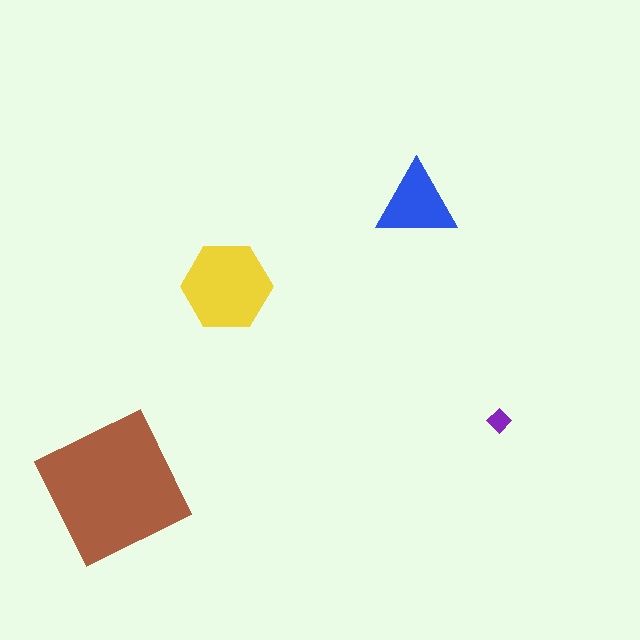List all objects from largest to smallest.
The brown square, the yellow hexagon, the blue triangle, the purple diamond.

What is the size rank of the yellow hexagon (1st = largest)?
2nd.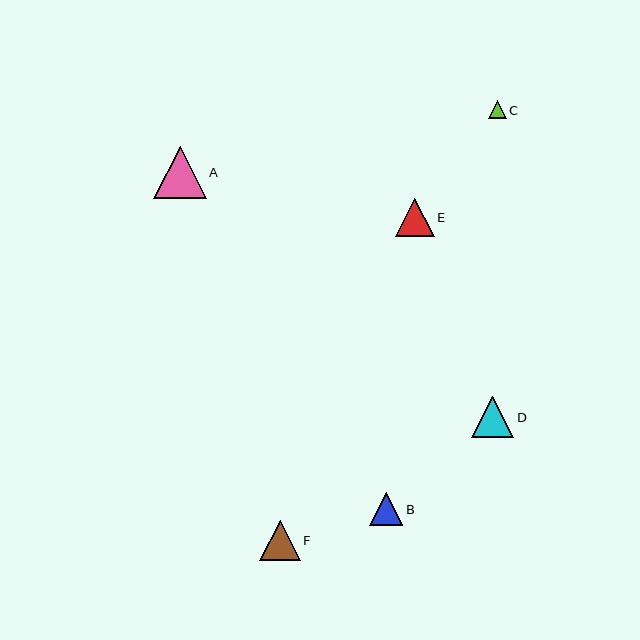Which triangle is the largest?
Triangle A is the largest with a size of approximately 52 pixels.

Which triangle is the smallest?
Triangle C is the smallest with a size of approximately 18 pixels.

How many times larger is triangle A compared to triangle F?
Triangle A is approximately 1.3 times the size of triangle F.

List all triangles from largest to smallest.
From largest to smallest: A, D, F, E, B, C.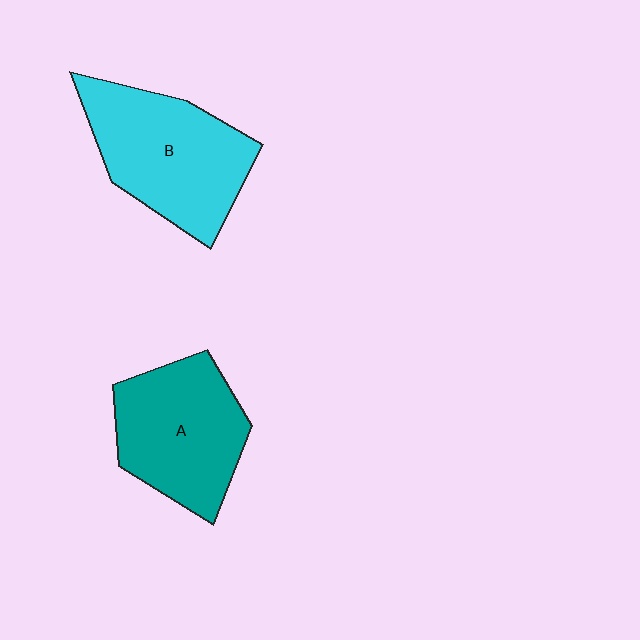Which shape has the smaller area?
Shape A (teal).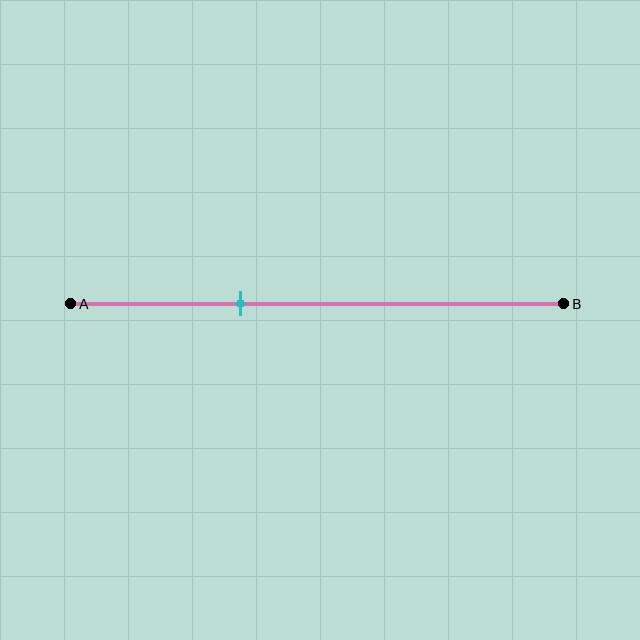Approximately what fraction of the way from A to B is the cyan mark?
The cyan mark is approximately 35% of the way from A to B.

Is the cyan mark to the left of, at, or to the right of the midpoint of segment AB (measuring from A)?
The cyan mark is to the left of the midpoint of segment AB.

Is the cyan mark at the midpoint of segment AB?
No, the mark is at about 35% from A, not at the 50% midpoint.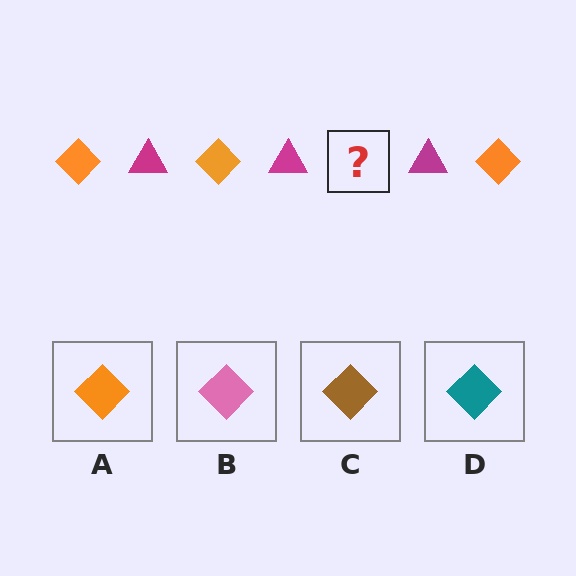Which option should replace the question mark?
Option A.